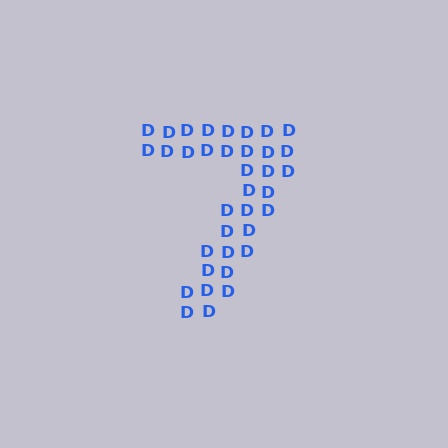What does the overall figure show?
The overall figure shows the digit 7.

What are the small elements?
The small elements are letter D's.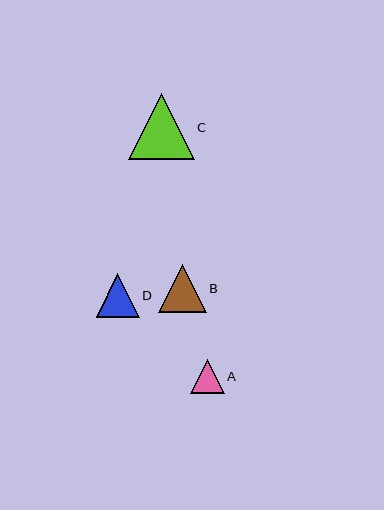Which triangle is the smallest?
Triangle A is the smallest with a size of approximately 34 pixels.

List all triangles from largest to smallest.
From largest to smallest: C, B, D, A.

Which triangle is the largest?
Triangle C is the largest with a size of approximately 66 pixels.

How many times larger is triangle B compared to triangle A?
Triangle B is approximately 1.4 times the size of triangle A.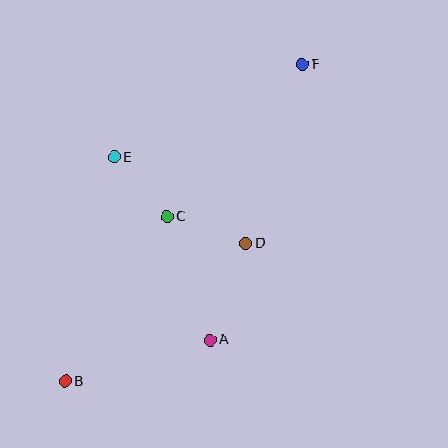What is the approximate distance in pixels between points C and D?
The distance between C and D is approximately 83 pixels.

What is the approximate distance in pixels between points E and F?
The distance between E and F is approximately 209 pixels.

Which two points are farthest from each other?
Points B and F are farthest from each other.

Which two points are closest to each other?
Points C and E are closest to each other.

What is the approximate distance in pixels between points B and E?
The distance between B and E is approximately 230 pixels.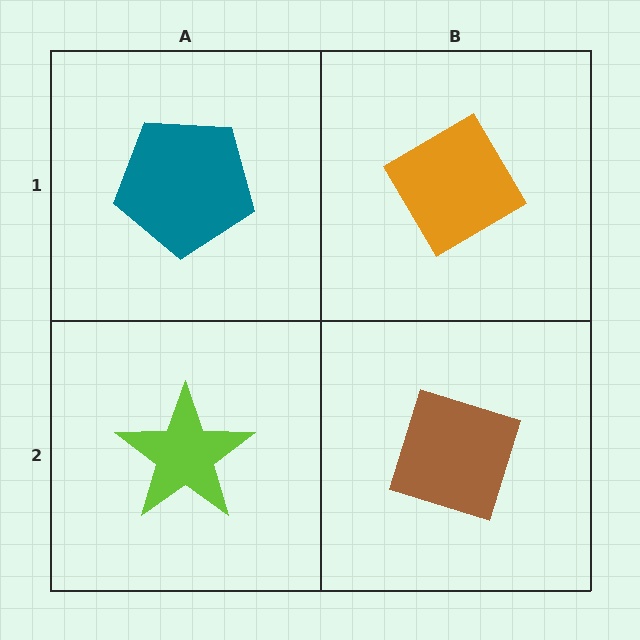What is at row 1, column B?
An orange diamond.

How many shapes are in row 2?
2 shapes.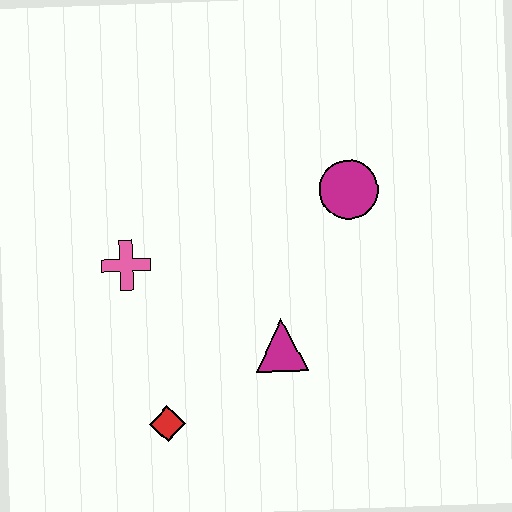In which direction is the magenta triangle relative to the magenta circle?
The magenta triangle is below the magenta circle.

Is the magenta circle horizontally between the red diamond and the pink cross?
No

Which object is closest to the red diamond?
The magenta triangle is closest to the red diamond.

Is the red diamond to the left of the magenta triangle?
Yes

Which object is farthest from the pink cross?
The magenta circle is farthest from the pink cross.